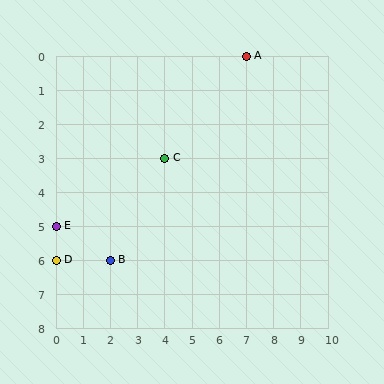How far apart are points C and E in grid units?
Points C and E are 4 columns and 2 rows apart (about 4.5 grid units diagonally).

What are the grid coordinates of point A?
Point A is at grid coordinates (7, 0).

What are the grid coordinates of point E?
Point E is at grid coordinates (0, 5).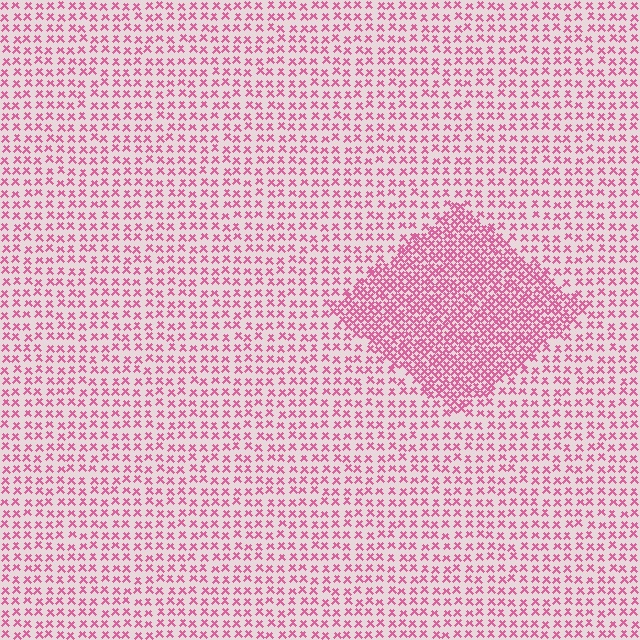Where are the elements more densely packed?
The elements are more densely packed inside the diamond boundary.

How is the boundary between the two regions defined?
The boundary is defined by a change in element density (approximately 2.2x ratio). All elements are the same color, size, and shape.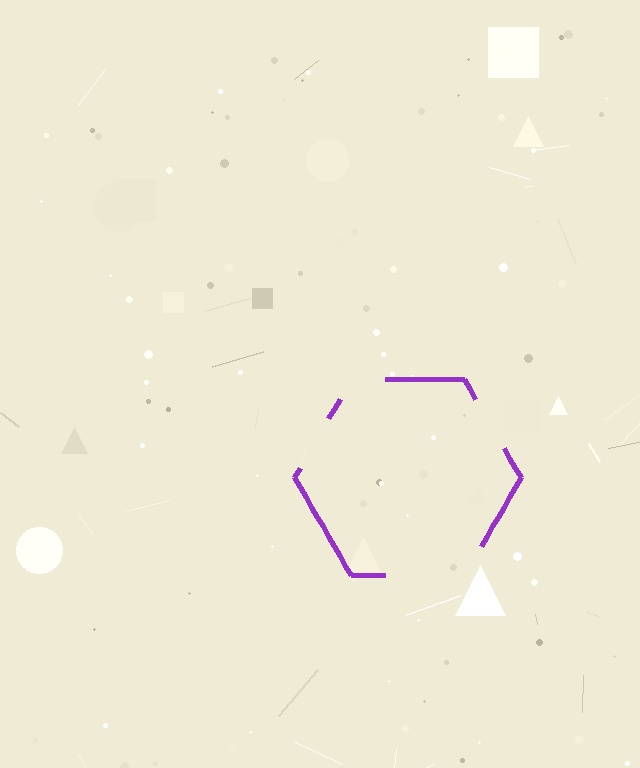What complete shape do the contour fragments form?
The contour fragments form a hexagon.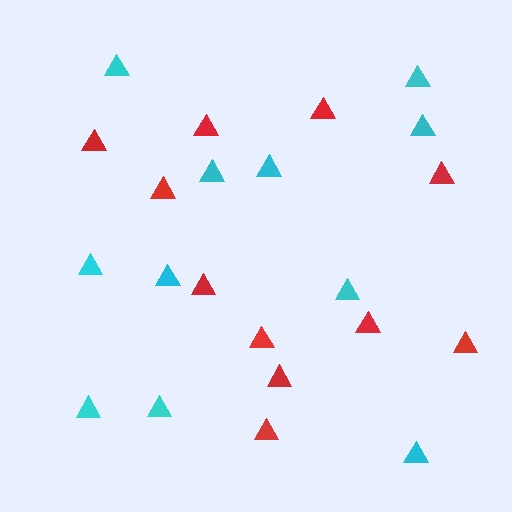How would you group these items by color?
There are 2 groups: one group of red triangles (11) and one group of cyan triangles (11).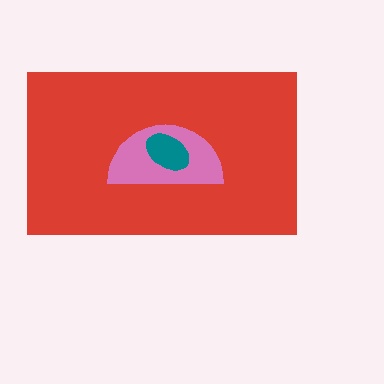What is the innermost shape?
The teal ellipse.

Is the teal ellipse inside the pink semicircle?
Yes.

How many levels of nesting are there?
3.